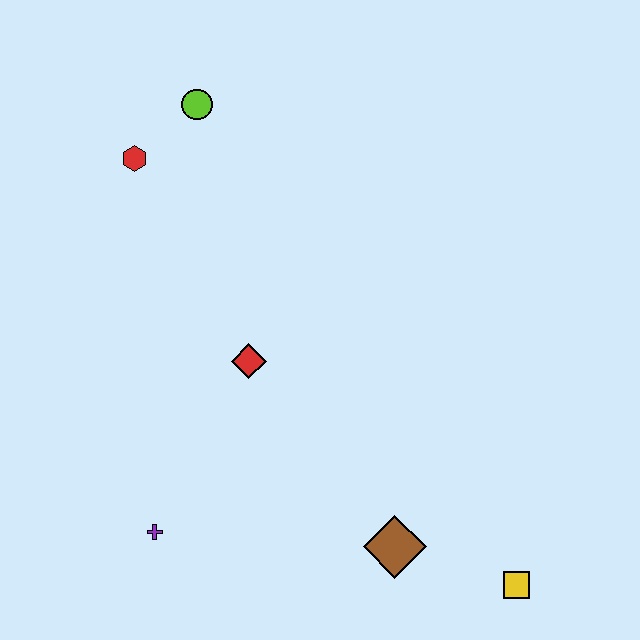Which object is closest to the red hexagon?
The lime circle is closest to the red hexagon.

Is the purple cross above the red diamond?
No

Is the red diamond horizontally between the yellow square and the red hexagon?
Yes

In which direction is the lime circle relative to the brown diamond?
The lime circle is above the brown diamond.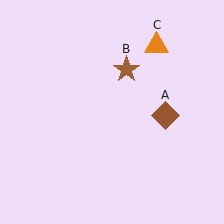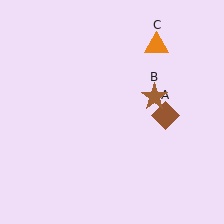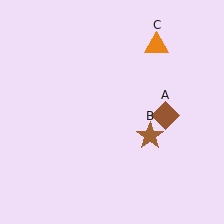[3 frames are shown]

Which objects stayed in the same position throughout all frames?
Brown diamond (object A) and orange triangle (object C) remained stationary.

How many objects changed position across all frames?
1 object changed position: brown star (object B).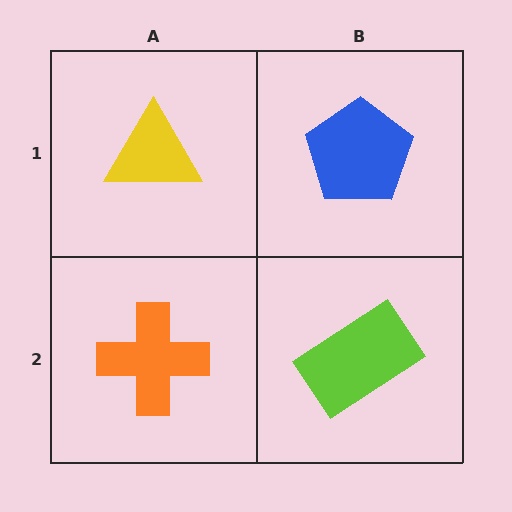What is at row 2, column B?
A lime rectangle.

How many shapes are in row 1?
2 shapes.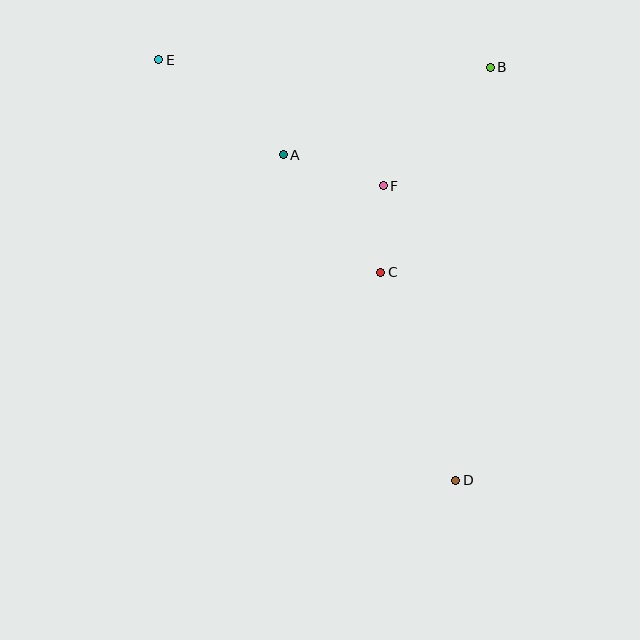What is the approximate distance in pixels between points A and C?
The distance between A and C is approximately 152 pixels.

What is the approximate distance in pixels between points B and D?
The distance between B and D is approximately 414 pixels.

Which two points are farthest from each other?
Points D and E are farthest from each other.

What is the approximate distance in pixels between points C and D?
The distance between C and D is approximately 221 pixels.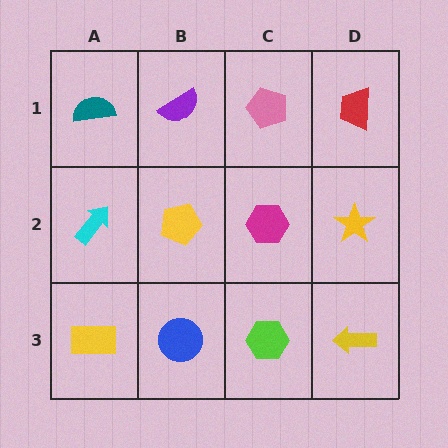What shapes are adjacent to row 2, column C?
A pink pentagon (row 1, column C), a lime hexagon (row 3, column C), a yellow pentagon (row 2, column B), a yellow star (row 2, column D).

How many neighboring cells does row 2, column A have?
3.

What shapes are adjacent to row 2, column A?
A teal semicircle (row 1, column A), a yellow rectangle (row 3, column A), a yellow pentagon (row 2, column B).